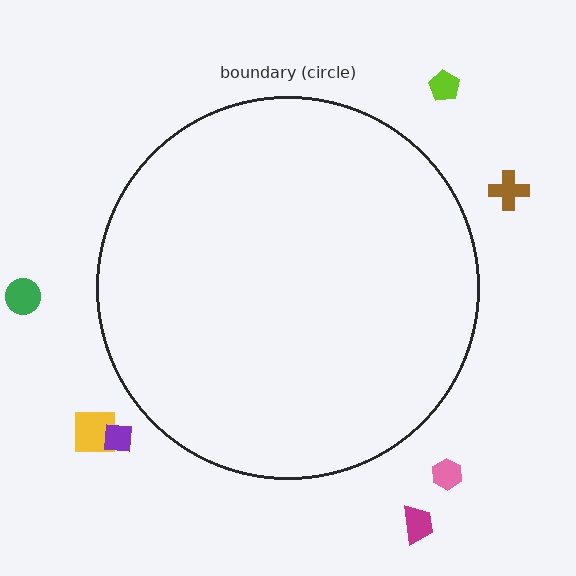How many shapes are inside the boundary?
0 inside, 7 outside.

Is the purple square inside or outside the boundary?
Outside.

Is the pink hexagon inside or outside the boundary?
Outside.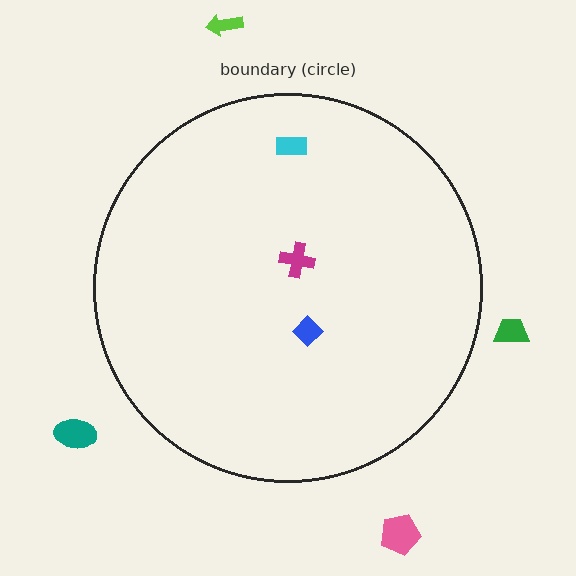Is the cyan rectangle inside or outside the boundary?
Inside.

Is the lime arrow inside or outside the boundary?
Outside.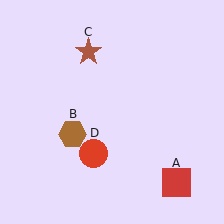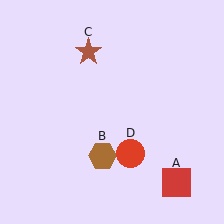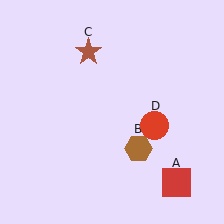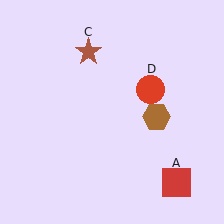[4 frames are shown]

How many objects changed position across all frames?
2 objects changed position: brown hexagon (object B), red circle (object D).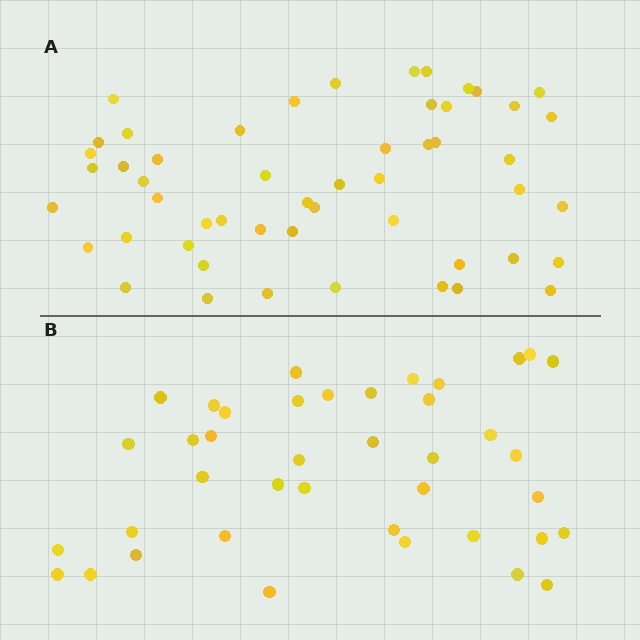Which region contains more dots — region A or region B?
Region A (the top region) has more dots.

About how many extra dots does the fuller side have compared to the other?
Region A has roughly 12 or so more dots than region B.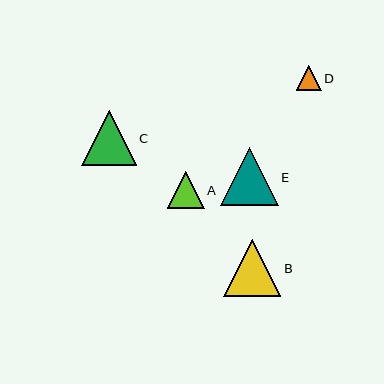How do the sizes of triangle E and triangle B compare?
Triangle E and triangle B are approximately the same size.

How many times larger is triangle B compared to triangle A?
Triangle B is approximately 1.5 times the size of triangle A.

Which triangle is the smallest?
Triangle D is the smallest with a size of approximately 25 pixels.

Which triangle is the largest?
Triangle E is the largest with a size of approximately 57 pixels.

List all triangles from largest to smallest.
From largest to smallest: E, B, C, A, D.